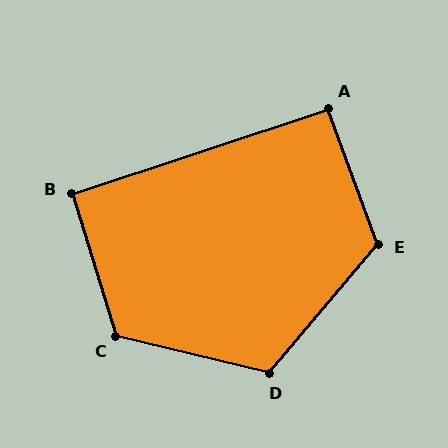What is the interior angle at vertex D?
Approximately 117 degrees (obtuse).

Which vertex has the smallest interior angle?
B, at approximately 91 degrees.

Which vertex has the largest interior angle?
C, at approximately 121 degrees.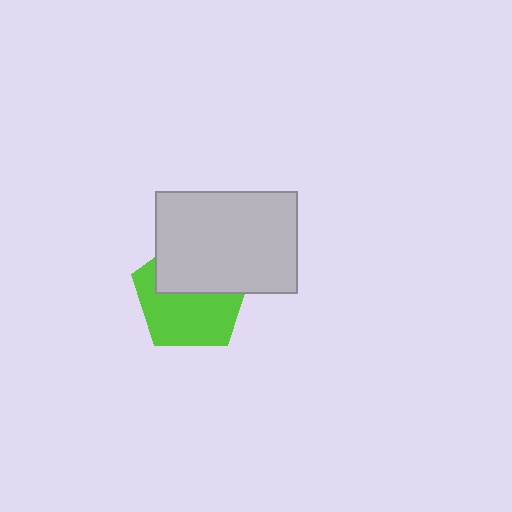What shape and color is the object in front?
The object in front is a light gray rectangle.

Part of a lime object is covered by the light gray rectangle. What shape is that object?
It is a pentagon.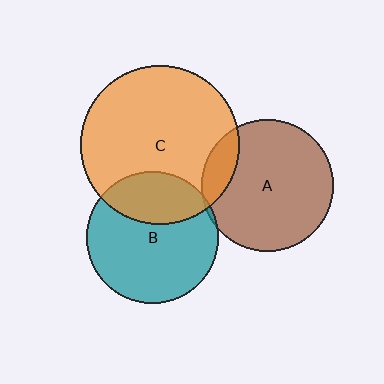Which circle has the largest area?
Circle C (orange).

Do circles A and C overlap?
Yes.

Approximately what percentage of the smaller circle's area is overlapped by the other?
Approximately 15%.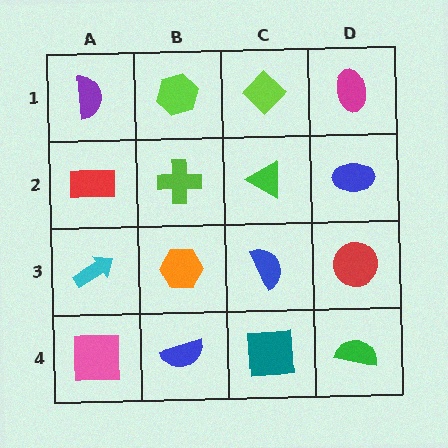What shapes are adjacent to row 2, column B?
A lime hexagon (row 1, column B), an orange hexagon (row 3, column B), a red rectangle (row 2, column A), a green triangle (row 2, column C).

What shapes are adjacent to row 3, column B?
A lime cross (row 2, column B), a blue semicircle (row 4, column B), a cyan arrow (row 3, column A), a blue semicircle (row 3, column C).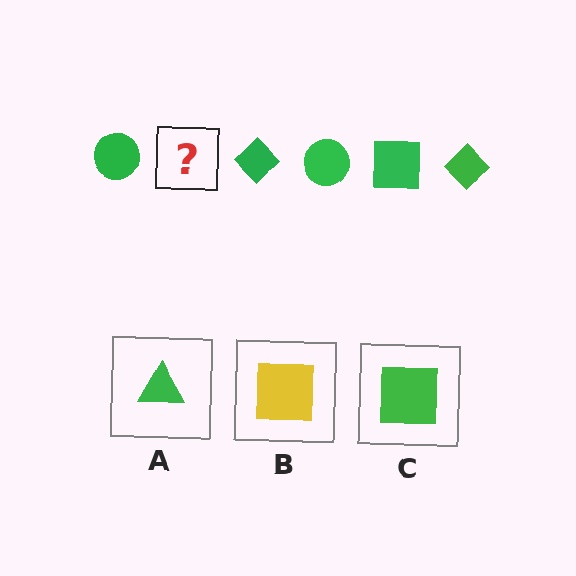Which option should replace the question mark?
Option C.